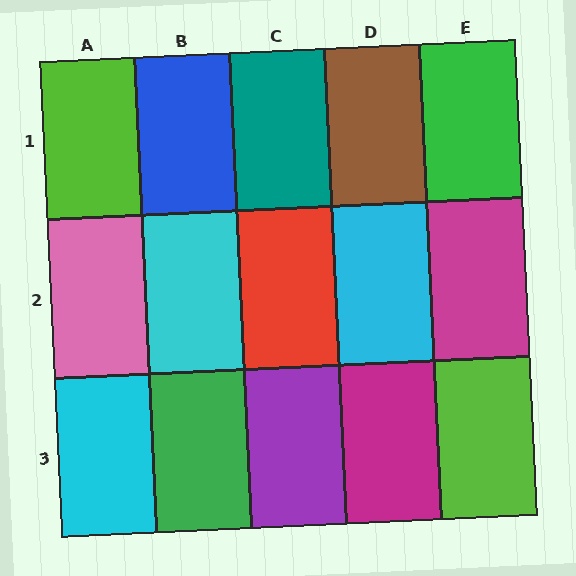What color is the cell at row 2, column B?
Cyan.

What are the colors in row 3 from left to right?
Cyan, green, purple, magenta, lime.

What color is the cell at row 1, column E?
Green.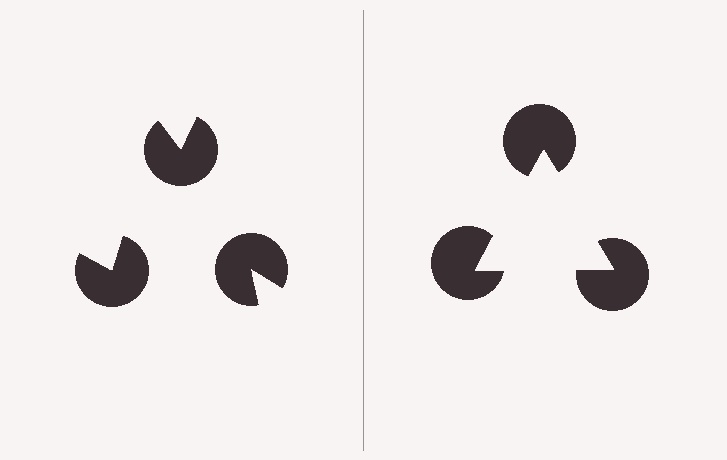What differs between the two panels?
The pac-man discs are positioned identically on both sides; only the wedge orientations differ. On the right they align to a triangle; on the left they are misaligned.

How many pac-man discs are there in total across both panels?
6 — 3 on each side.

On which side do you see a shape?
An illusory triangle appears on the right side. On the left side the wedge cuts are rotated, so no coherent shape forms.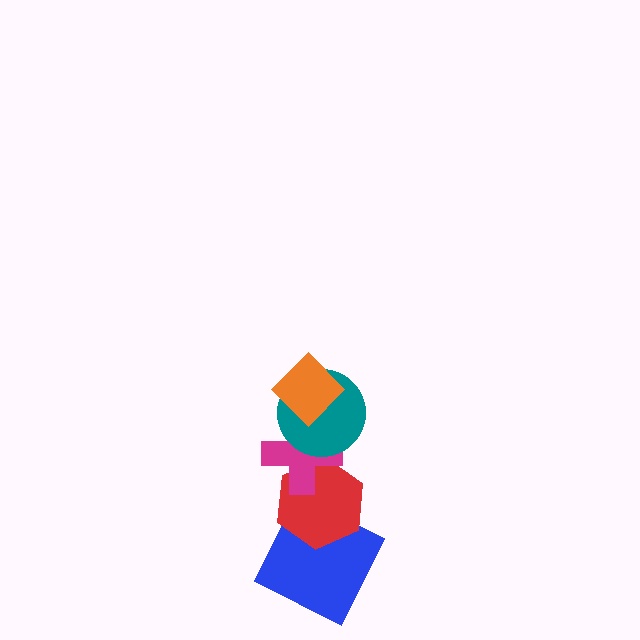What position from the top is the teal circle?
The teal circle is 2nd from the top.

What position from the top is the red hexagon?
The red hexagon is 4th from the top.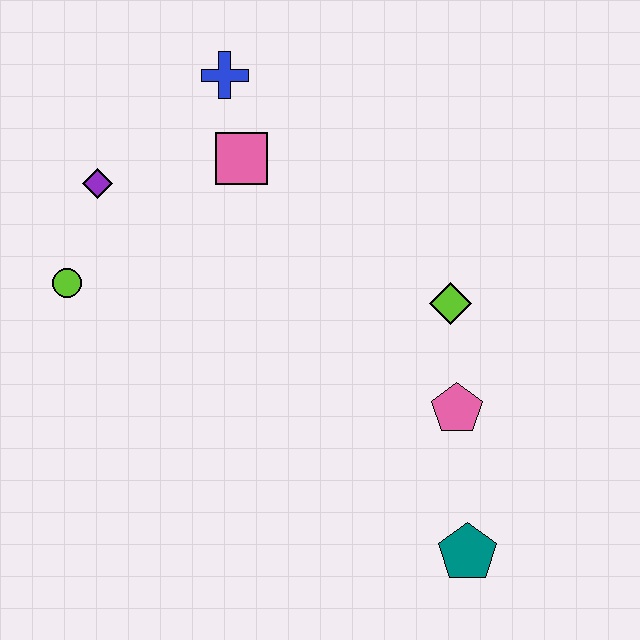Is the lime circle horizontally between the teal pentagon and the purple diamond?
No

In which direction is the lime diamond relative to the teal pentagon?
The lime diamond is above the teal pentagon.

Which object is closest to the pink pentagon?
The lime diamond is closest to the pink pentagon.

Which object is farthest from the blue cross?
The teal pentagon is farthest from the blue cross.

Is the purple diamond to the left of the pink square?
Yes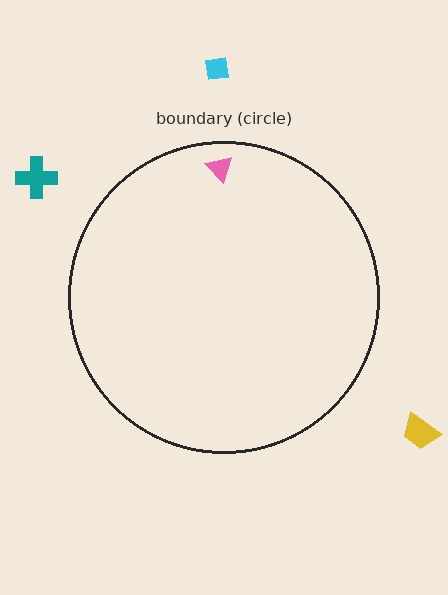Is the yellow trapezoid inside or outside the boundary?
Outside.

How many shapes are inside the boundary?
1 inside, 3 outside.